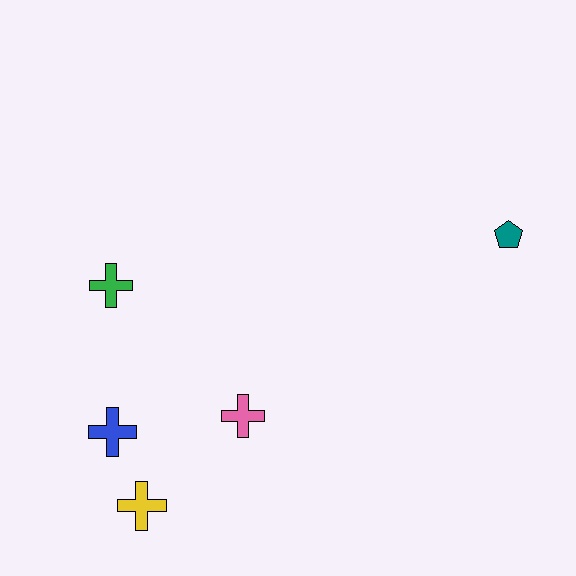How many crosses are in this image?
There are 4 crosses.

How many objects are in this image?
There are 5 objects.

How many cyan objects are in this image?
There are no cyan objects.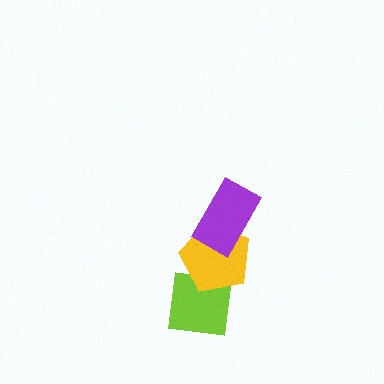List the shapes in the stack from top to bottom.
From top to bottom: the purple rectangle, the yellow pentagon, the lime square.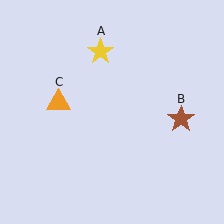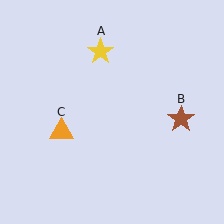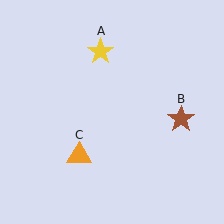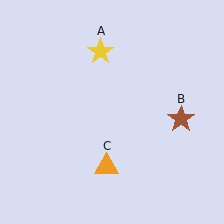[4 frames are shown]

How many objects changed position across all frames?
1 object changed position: orange triangle (object C).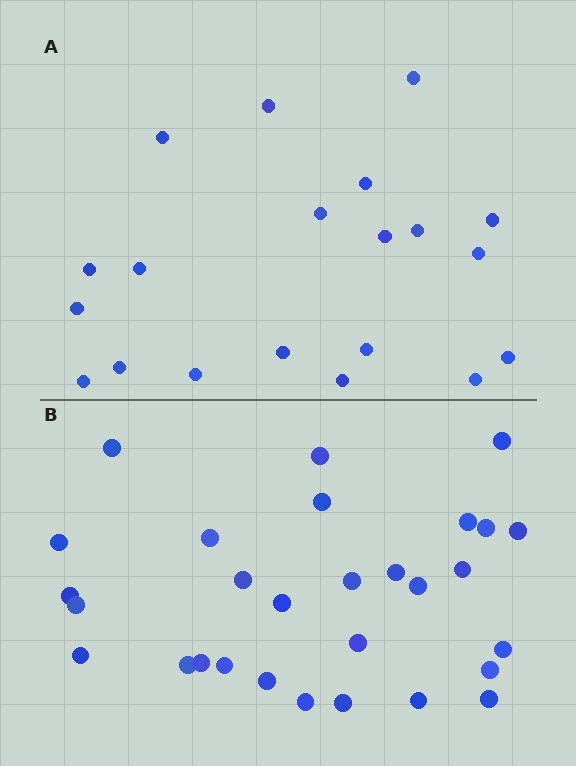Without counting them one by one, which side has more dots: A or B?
Region B (the bottom region) has more dots.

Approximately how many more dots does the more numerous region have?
Region B has roughly 8 or so more dots than region A.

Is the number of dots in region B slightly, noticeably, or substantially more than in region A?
Region B has substantially more. The ratio is roughly 1.4 to 1.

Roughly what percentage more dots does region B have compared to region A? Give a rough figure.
About 45% more.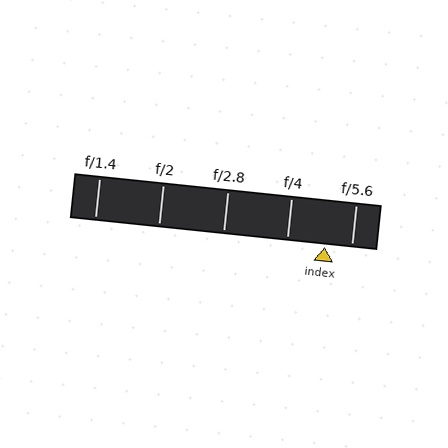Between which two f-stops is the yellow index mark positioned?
The index mark is between f/4 and f/5.6.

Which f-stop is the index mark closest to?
The index mark is closest to f/5.6.